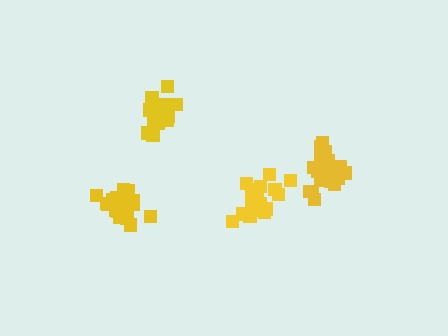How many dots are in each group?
Group 1: 19 dots, Group 2: 20 dots, Group 3: 20 dots, Group 4: 20 dots (79 total).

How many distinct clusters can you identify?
There are 4 distinct clusters.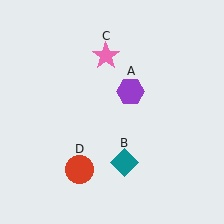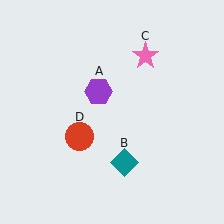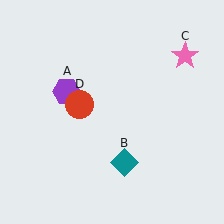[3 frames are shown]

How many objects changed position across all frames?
3 objects changed position: purple hexagon (object A), pink star (object C), red circle (object D).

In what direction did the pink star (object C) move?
The pink star (object C) moved right.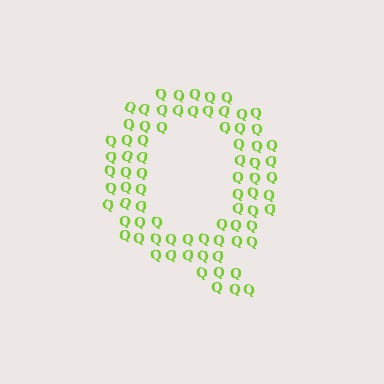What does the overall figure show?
The overall figure shows the letter Q.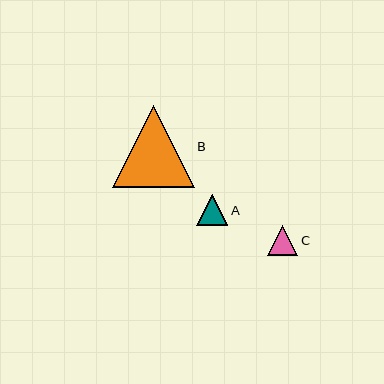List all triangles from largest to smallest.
From largest to smallest: B, A, C.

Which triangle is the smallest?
Triangle C is the smallest with a size of approximately 30 pixels.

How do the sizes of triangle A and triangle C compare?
Triangle A and triangle C are approximately the same size.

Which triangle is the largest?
Triangle B is the largest with a size of approximately 82 pixels.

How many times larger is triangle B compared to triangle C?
Triangle B is approximately 2.7 times the size of triangle C.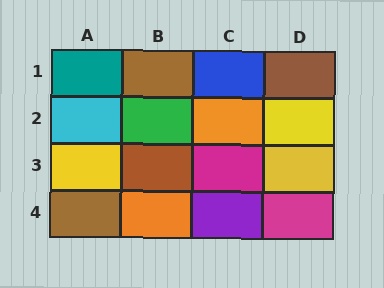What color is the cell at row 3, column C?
Magenta.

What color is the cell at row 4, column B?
Orange.